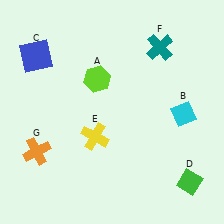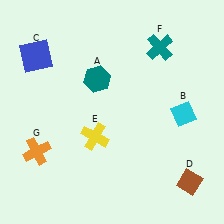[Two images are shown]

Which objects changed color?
A changed from lime to teal. D changed from green to brown.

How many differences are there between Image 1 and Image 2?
There are 2 differences between the two images.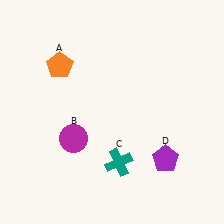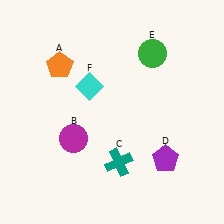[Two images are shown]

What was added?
A green circle (E), a cyan diamond (F) were added in Image 2.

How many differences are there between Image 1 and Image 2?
There are 2 differences between the two images.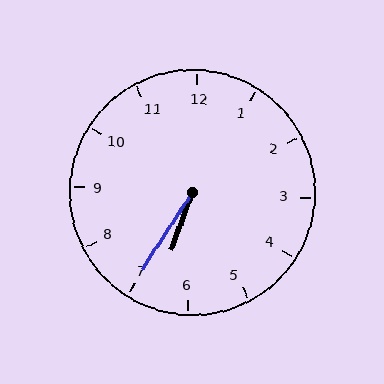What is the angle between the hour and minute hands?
Approximately 12 degrees.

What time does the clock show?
6:35.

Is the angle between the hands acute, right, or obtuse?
It is acute.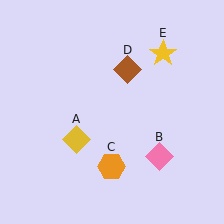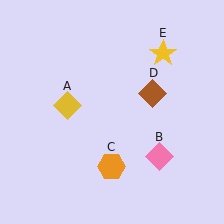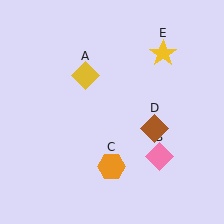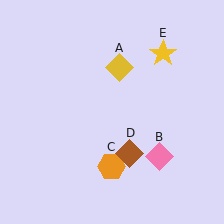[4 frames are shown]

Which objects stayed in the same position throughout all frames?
Pink diamond (object B) and orange hexagon (object C) and yellow star (object E) remained stationary.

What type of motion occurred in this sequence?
The yellow diamond (object A), brown diamond (object D) rotated clockwise around the center of the scene.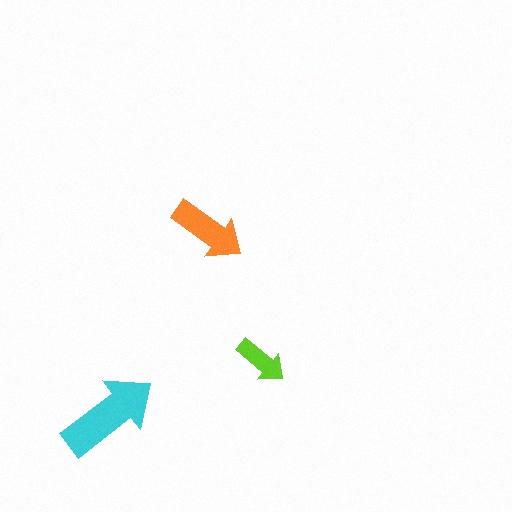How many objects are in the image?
There are 3 objects in the image.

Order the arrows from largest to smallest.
the cyan one, the orange one, the lime one.